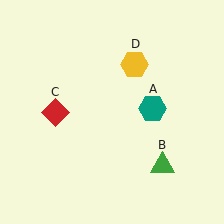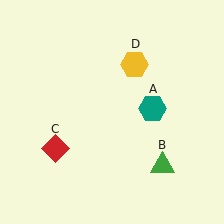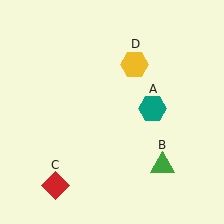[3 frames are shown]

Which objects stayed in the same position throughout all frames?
Teal hexagon (object A) and green triangle (object B) and yellow hexagon (object D) remained stationary.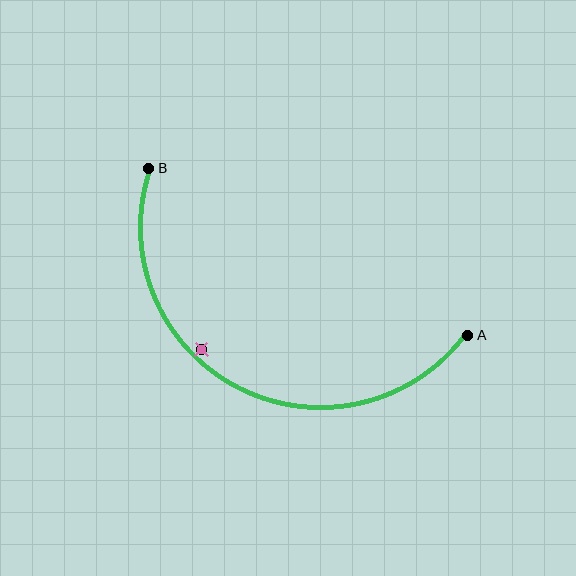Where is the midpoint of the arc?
The arc midpoint is the point on the curve farthest from the straight line joining A and B. It sits below that line.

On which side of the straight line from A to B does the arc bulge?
The arc bulges below the straight line connecting A and B.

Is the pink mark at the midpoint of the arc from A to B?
No — the pink mark does not lie on the arc at all. It sits slightly inside the curve.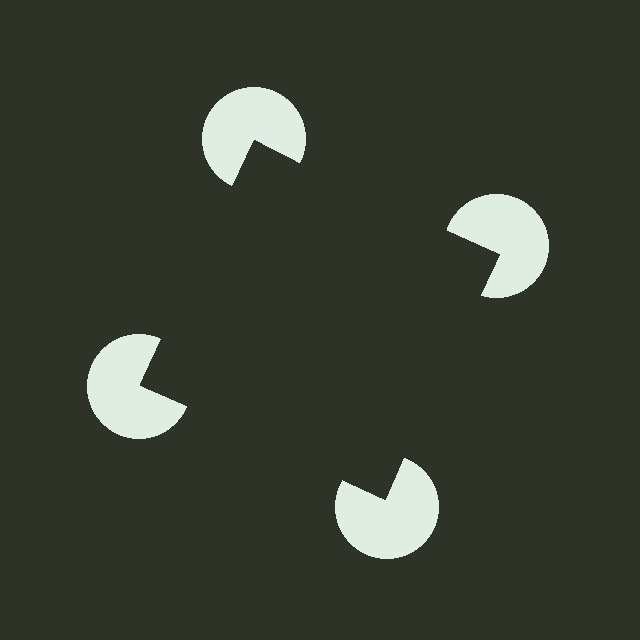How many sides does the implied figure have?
4 sides.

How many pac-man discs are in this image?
There are 4 — one at each vertex of the illusory square.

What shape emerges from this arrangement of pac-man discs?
An illusory square — its edges are inferred from the aligned wedge cuts in the pac-man discs, not physically drawn.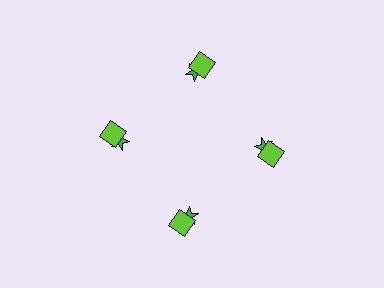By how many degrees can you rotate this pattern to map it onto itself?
The pattern maps onto itself every 90 degrees of rotation.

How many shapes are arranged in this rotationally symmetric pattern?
There are 8 shapes, arranged in 4 groups of 2.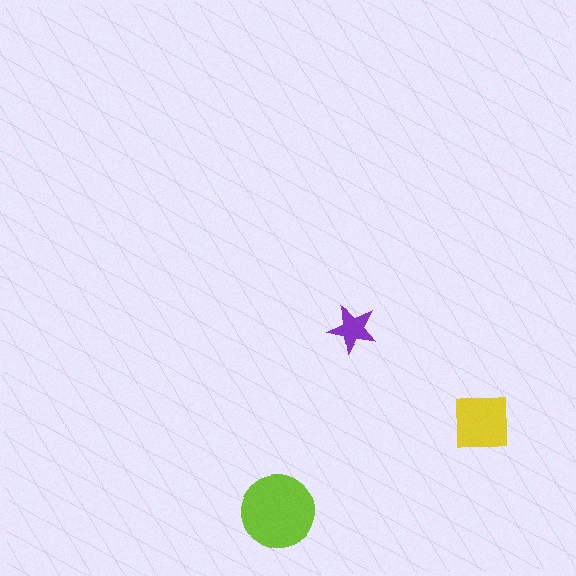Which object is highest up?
The purple star is topmost.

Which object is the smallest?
The purple star.